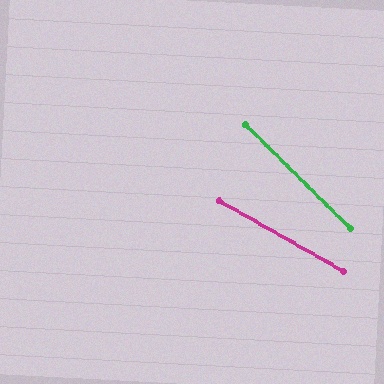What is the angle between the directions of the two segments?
Approximately 15 degrees.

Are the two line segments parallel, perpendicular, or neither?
Neither parallel nor perpendicular — they differ by about 15°.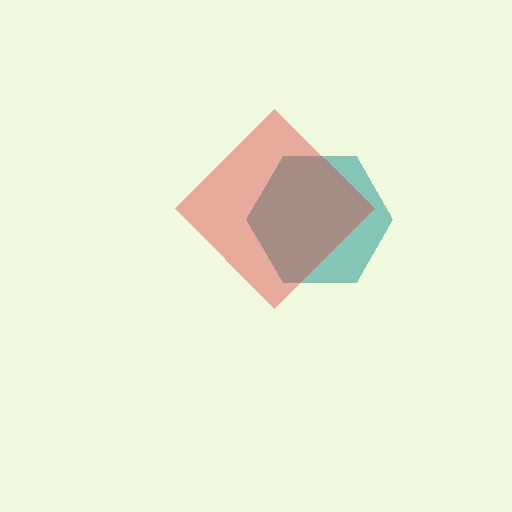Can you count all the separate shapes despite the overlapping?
Yes, there are 2 separate shapes.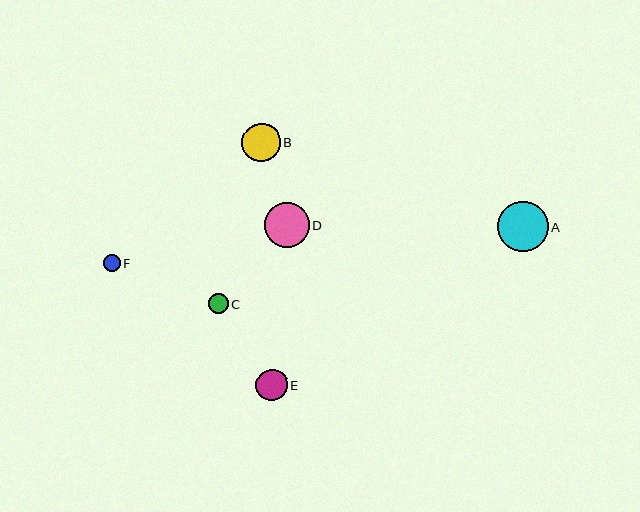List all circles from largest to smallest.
From largest to smallest: A, D, B, E, C, F.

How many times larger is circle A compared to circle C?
Circle A is approximately 2.6 times the size of circle C.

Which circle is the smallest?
Circle F is the smallest with a size of approximately 17 pixels.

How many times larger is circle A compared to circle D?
Circle A is approximately 1.1 times the size of circle D.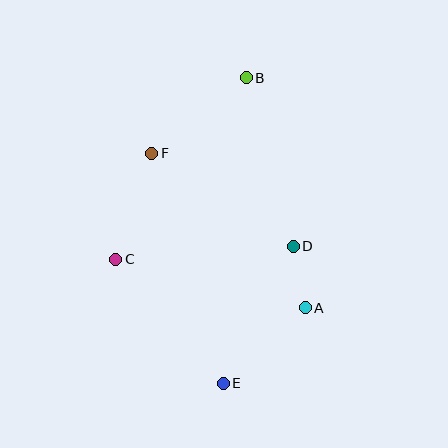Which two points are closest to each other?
Points A and D are closest to each other.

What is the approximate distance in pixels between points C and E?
The distance between C and E is approximately 164 pixels.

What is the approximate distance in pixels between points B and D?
The distance between B and D is approximately 175 pixels.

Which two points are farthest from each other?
Points B and E are farthest from each other.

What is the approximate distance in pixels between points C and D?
The distance between C and D is approximately 178 pixels.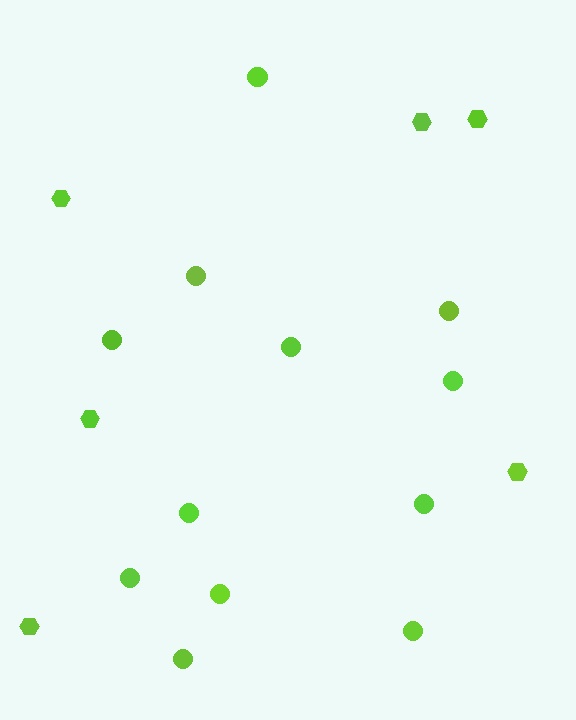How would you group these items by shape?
There are 2 groups: one group of hexagons (6) and one group of circles (12).